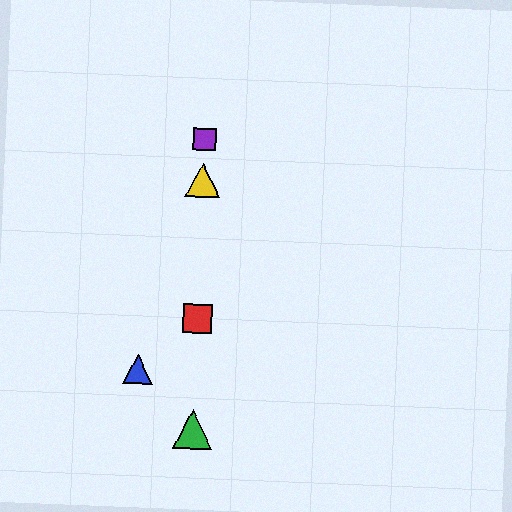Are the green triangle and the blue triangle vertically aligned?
No, the green triangle is at x≈193 and the blue triangle is at x≈138.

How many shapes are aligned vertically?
4 shapes (the red square, the green triangle, the yellow triangle, the purple square) are aligned vertically.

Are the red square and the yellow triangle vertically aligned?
Yes, both are at x≈197.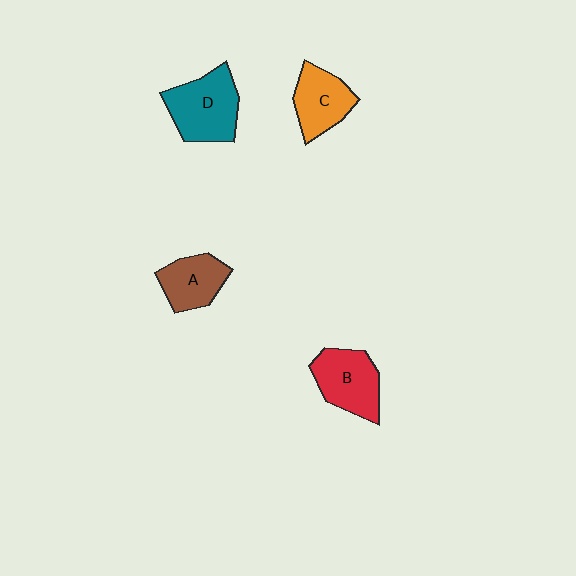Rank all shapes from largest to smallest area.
From largest to smallest: D (teal), B (red), C (orange), A (brown).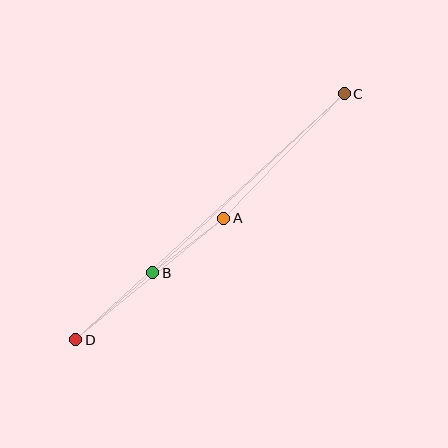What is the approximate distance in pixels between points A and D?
The distance between A and D is approximately 191 pixels.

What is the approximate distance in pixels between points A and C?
The distance between A and C is approximately 173 pixels.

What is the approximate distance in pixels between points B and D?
The distance between B and D is approximately 102 pixels.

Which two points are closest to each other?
Points A and B are closest to each other.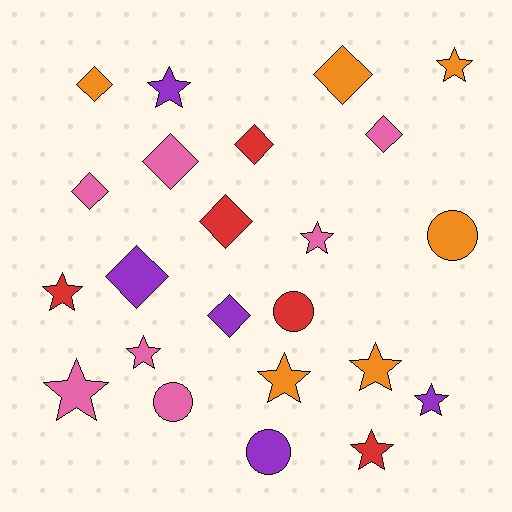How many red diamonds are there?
There are 2 red diamonds.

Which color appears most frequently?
Pink, with 7 objects.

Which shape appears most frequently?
Star, with 10 objects.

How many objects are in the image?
There are 23 objects.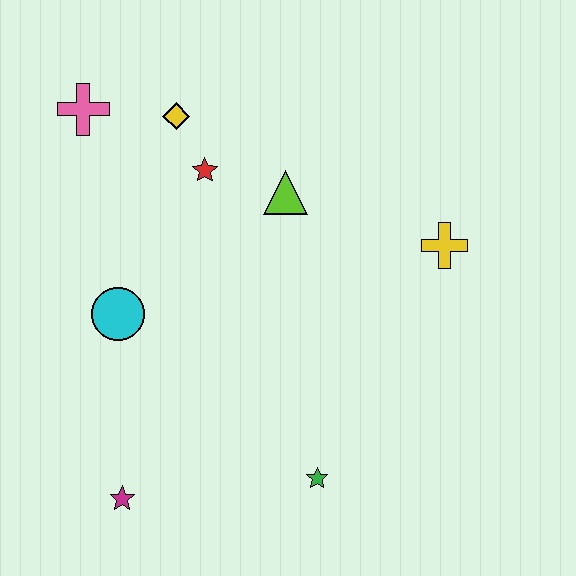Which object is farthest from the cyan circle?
The yellow cross is farthest from the cyan circle.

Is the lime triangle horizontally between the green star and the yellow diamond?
Yes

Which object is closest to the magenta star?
The cyan circle is closest to the magenta star.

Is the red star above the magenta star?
Yes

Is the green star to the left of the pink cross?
No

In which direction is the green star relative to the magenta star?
The green star is to the right of the magenta star.